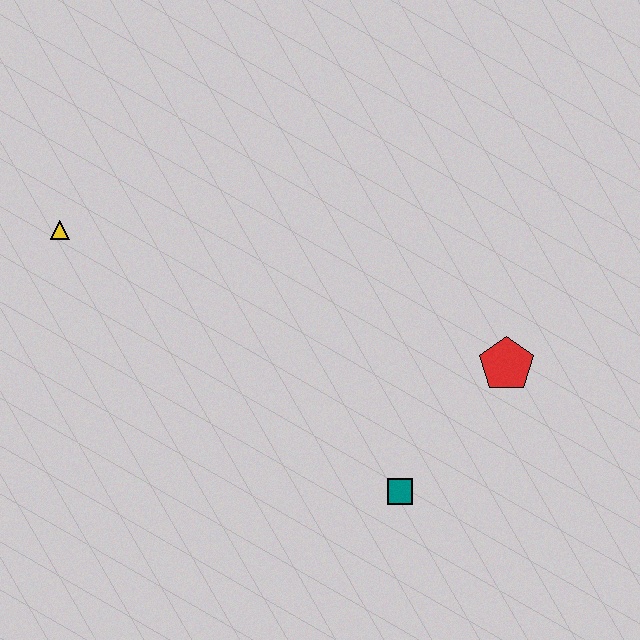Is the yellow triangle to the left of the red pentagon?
Yes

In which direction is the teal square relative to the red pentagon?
The teal square is below the red pentagon.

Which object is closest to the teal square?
The red pentagon is closest to the teal square.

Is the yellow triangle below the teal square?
No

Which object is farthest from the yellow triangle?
The red pentagon is farthest from the yellow triangle.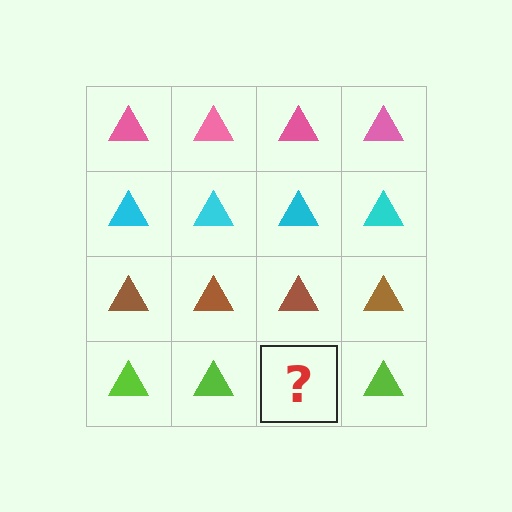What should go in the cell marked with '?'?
The missing cell should contain a lime triangle.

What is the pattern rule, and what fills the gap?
The rule is that each row has a consistent color. The gap should be filled with a lime triangle.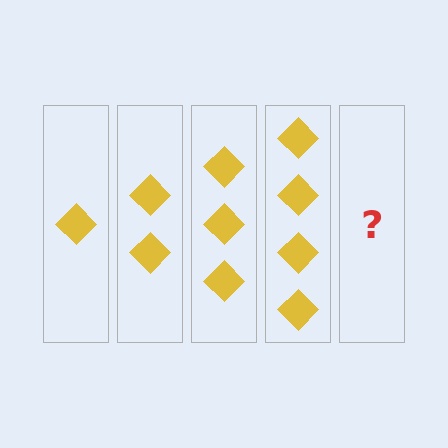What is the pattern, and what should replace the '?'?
The pattern is that each step adds one more diamond. The '?' should be 5 diamonds.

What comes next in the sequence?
The next element should be 5 diamonds.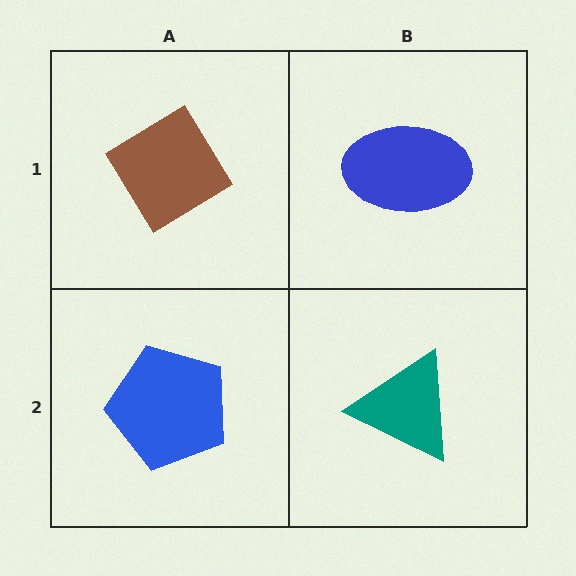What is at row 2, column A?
A blue pentagon.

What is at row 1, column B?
A blue ellipse.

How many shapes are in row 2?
2 shapes.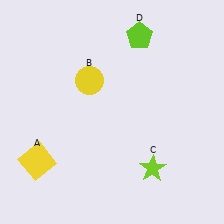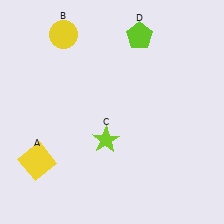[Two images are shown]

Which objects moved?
The objects that moved are: the yellow circle (B), the lime star (C).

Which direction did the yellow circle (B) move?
The yellow circle (B) moved up.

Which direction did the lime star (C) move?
The lime star (C) moved left.